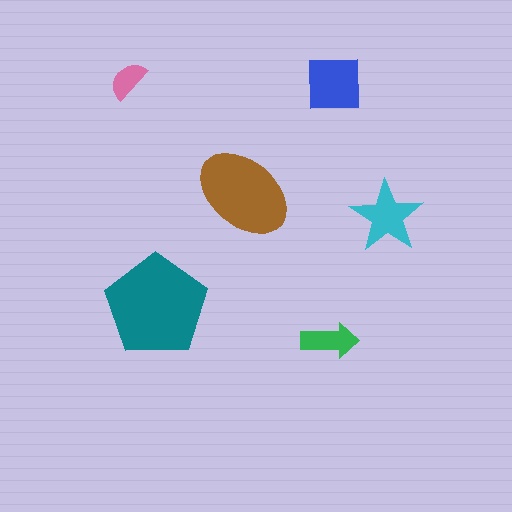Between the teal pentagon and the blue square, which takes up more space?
The teal pentagon.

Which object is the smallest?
The pink semicircle.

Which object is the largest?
The teal pentagon.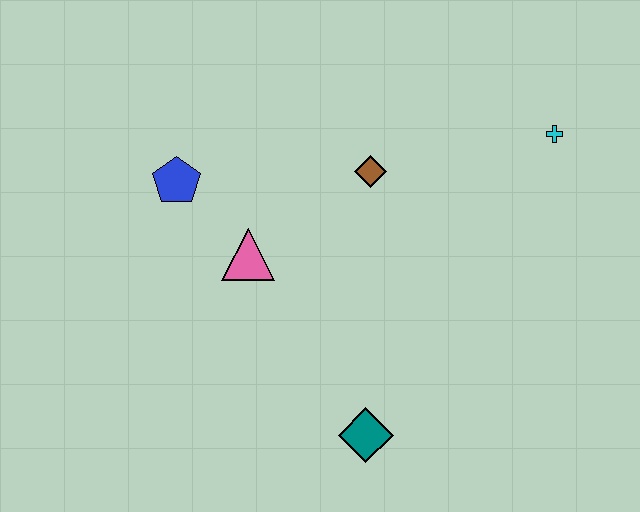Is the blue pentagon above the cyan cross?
No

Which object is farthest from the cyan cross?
The blue pentagon is farthest from the cyan cross.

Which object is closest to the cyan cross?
The brown diamond is closest to the cyan cross.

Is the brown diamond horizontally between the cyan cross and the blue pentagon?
Yes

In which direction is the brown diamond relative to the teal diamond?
The brown diamond is above the teal diamond.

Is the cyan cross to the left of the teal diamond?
No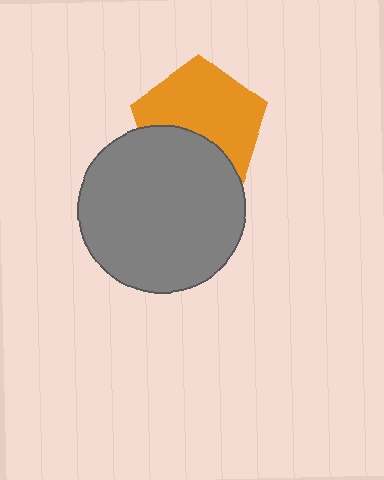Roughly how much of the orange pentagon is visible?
About half of it is visible (roughly 64%).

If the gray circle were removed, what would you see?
You would see the complete orange pentagon.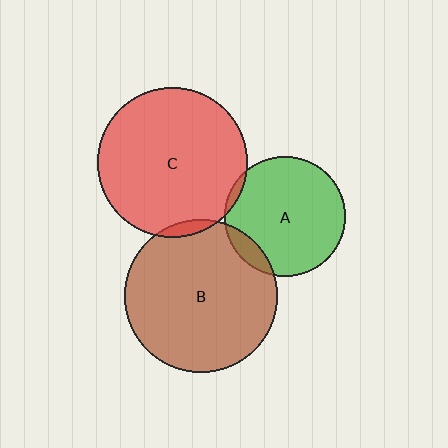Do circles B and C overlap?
Yes.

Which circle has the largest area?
Circle B (brown).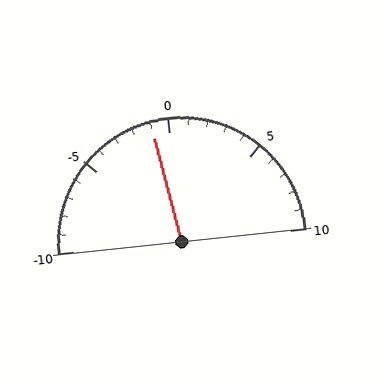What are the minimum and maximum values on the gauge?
The gauge ranges from -10 to 10.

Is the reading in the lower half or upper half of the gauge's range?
The reading is in the lower half of the range (-10 to 10).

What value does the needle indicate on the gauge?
The needle indicates approximately -1.